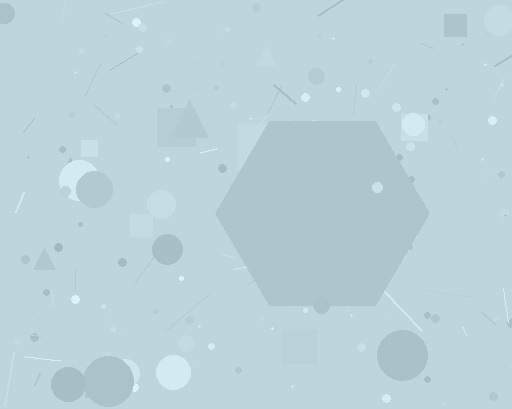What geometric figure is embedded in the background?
A hexagon is embedded in the background.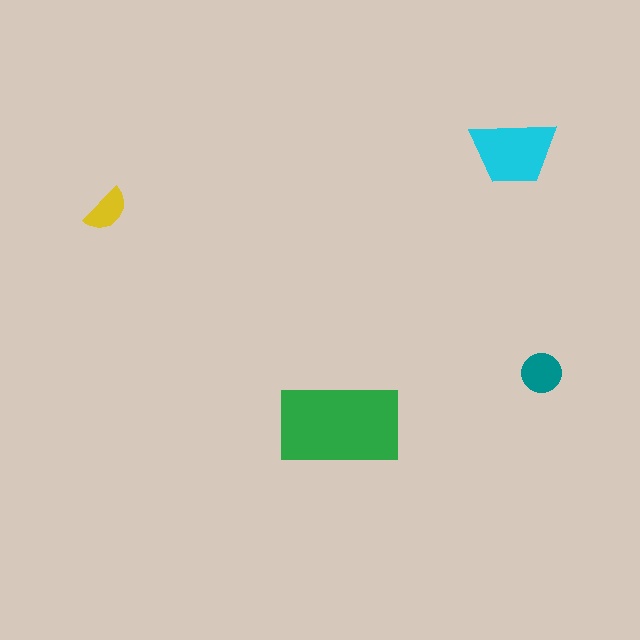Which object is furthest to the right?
The teal circle is rightmost.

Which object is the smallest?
The yellow semicircle.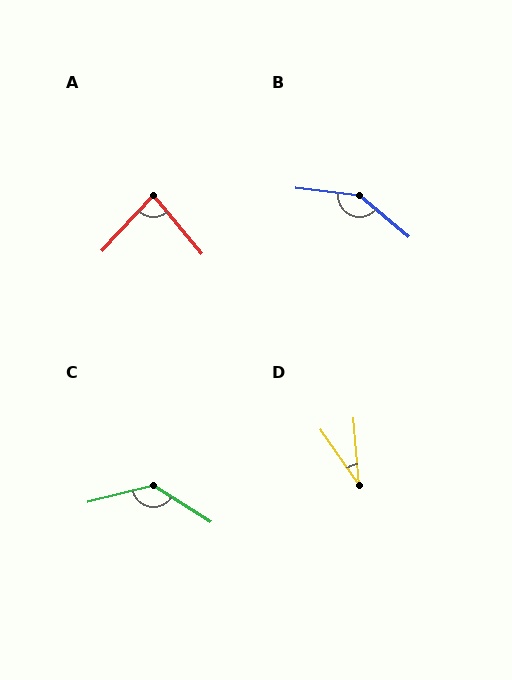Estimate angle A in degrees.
Approximately 83 degrees.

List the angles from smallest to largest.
D (30°), A (83°), C (133°), B (146°).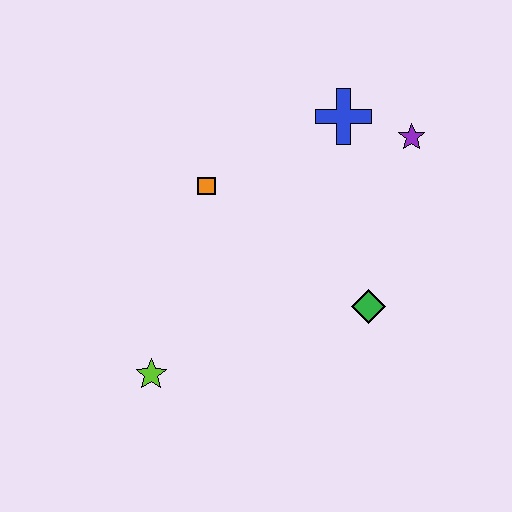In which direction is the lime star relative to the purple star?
The lime star is to the left of the purple star.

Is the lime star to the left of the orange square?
Yes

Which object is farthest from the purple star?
The lime star is farthest from the purple star.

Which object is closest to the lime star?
The orange square is closest to the lime star.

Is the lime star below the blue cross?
Yes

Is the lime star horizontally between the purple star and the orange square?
No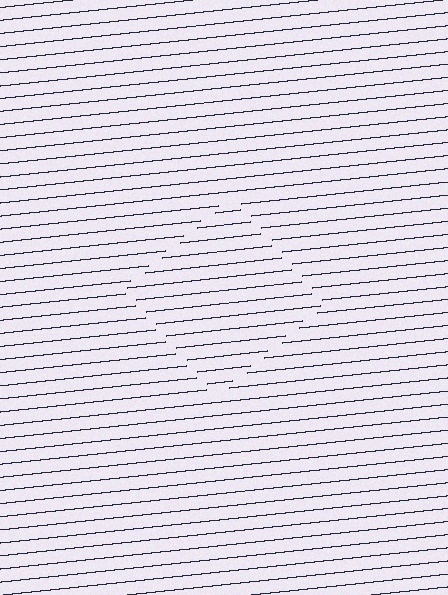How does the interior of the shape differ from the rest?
The interior of the shape contains the same grating, shifted by half a period — the contour is defined by the phase discontinuity where line-ends from the inner and outer gratings abut.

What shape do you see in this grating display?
An illusory square. The interior of the shape contains the same grating, shifted by half a period — the contour is defined by the phase discontinuity where line-ends from the inner and outer gratings abut.